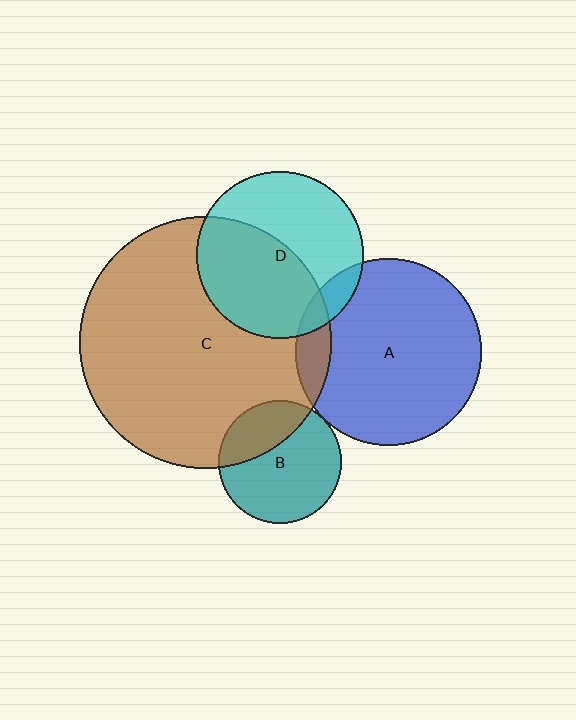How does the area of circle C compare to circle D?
Approximately 2.3 times.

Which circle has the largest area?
Circle C (brown).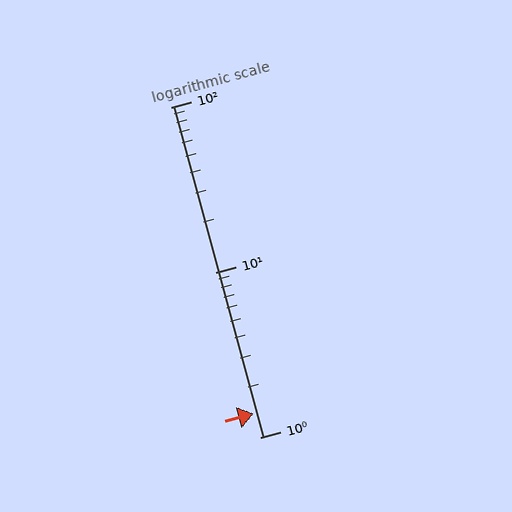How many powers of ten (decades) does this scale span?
The scale spans 2 decades, from 1 to 100.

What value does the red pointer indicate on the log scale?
The pointer indicates approximately 1.4.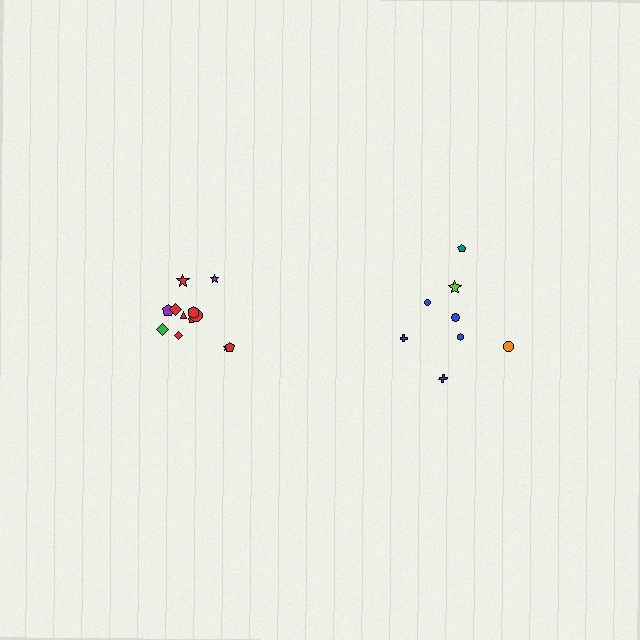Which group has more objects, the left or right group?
The left group.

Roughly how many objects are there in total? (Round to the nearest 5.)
Roughly 20 objects in total.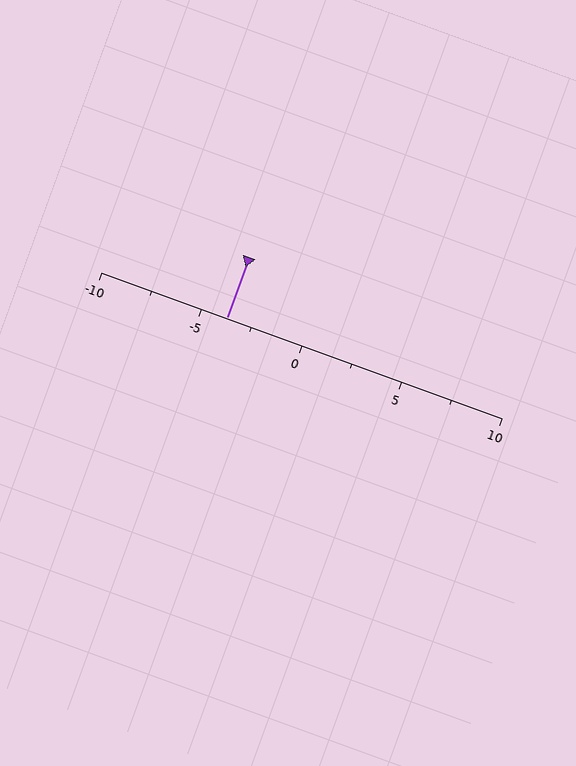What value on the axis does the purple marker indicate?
The marker indicates approximately -3.8.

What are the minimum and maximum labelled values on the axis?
The axis runs from -10 to 10.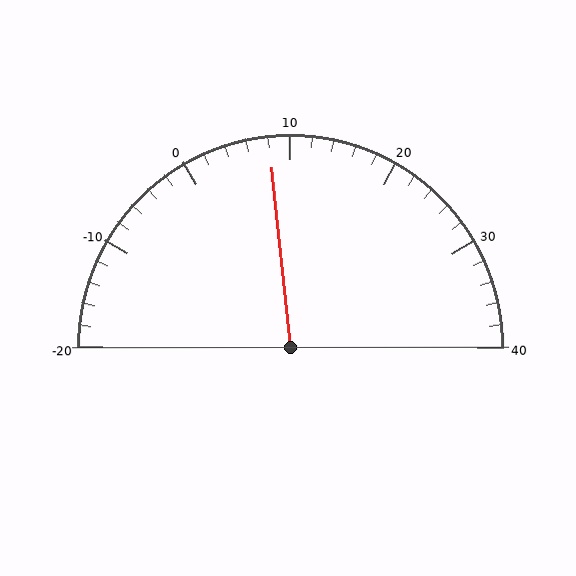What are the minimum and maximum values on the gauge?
The gauge ranges from -20 to 40.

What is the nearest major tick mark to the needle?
The nearest major tick mark is 10.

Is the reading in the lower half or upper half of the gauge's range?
The reading is in the lower half of the range (-20 to 40).